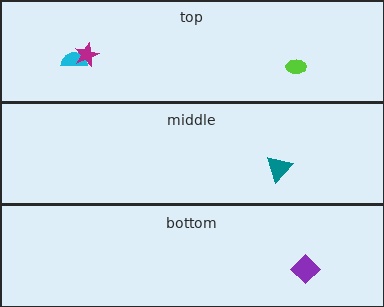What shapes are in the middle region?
The teal triangle.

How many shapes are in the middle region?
1.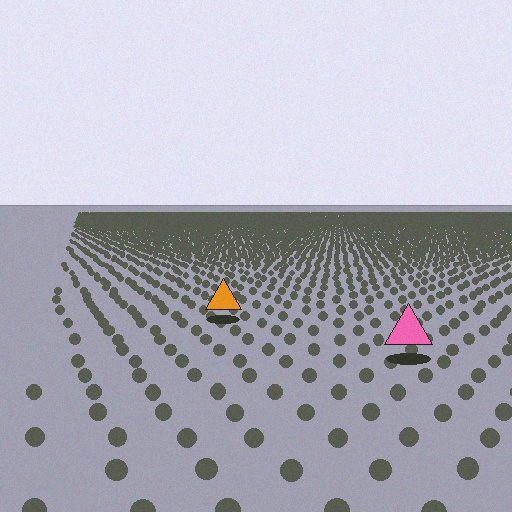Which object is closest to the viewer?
The pink triangle is closest. The texture marks near it are larger and more spread out.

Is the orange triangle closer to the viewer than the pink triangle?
No. The pink triangle is closer — you can tell from the texture gradient: the ground texture is coarser near it.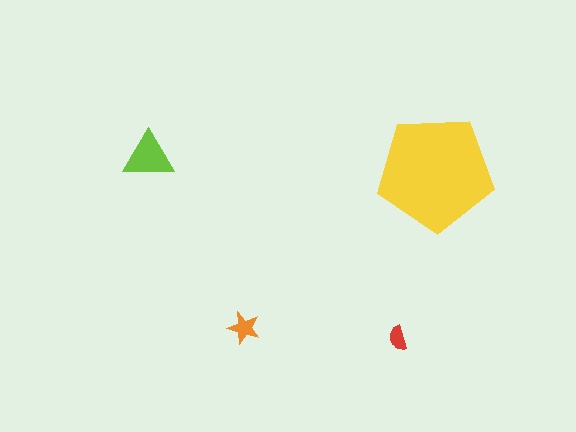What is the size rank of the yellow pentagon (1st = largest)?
1st.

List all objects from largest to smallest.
The yellow pentagon, the lime triangle, the orange star, the red semicircle.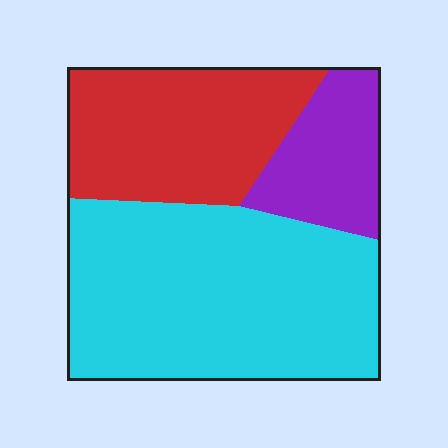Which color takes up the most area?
Cyan, at roughly 55%.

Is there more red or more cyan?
Cyan.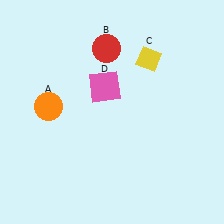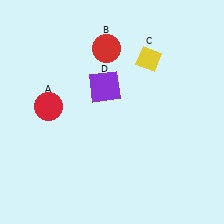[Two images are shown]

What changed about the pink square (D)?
In Image 1, D is pink. In Image 2, it changed to purple.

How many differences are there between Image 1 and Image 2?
There are 2 differences between the two images.